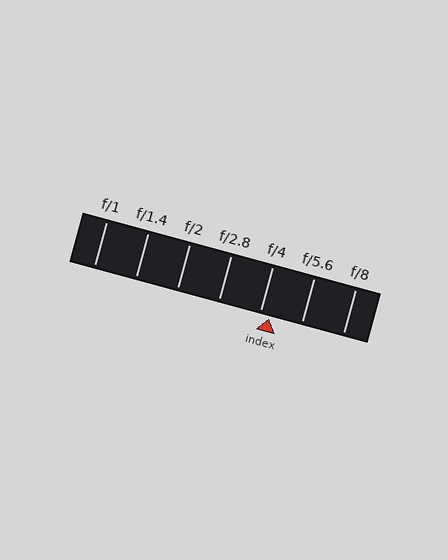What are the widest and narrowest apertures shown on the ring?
The widest aperture shown is f/1 and the narrowest is f/8.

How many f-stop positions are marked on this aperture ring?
There are 7 f-stop positions marked.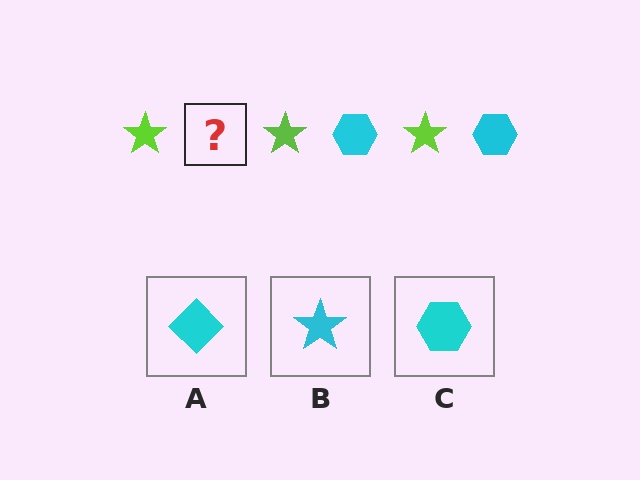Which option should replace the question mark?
Option C.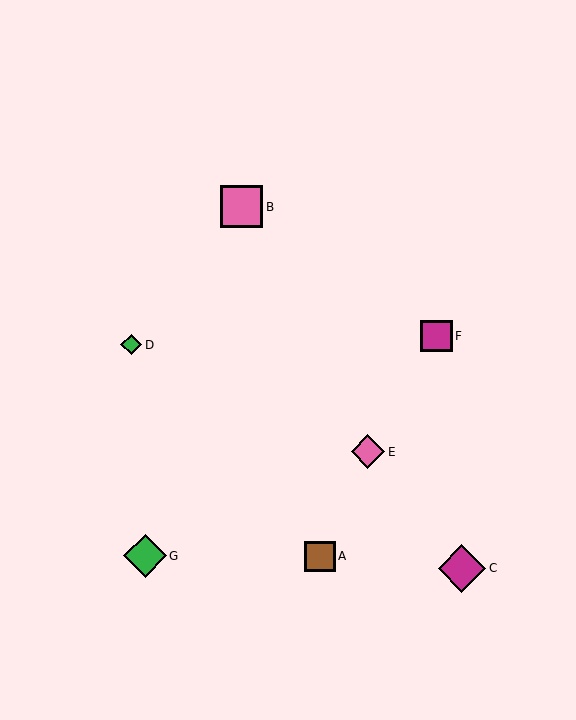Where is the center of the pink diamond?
The center of the pink diamond is at (368, 452).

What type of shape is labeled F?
Shape F is a magenta square.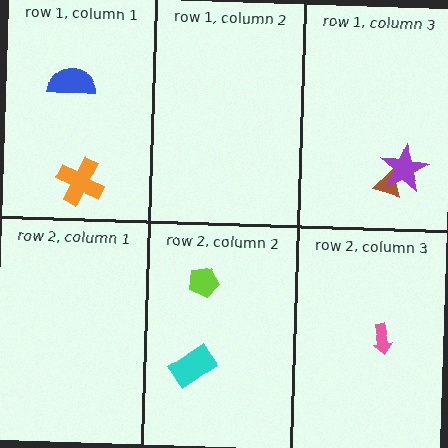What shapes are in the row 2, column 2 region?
The cyan rectangle, the lime pentagon.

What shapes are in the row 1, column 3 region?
The brown triangle, the purple star.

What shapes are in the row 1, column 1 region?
The orange cross, the blue semicircle.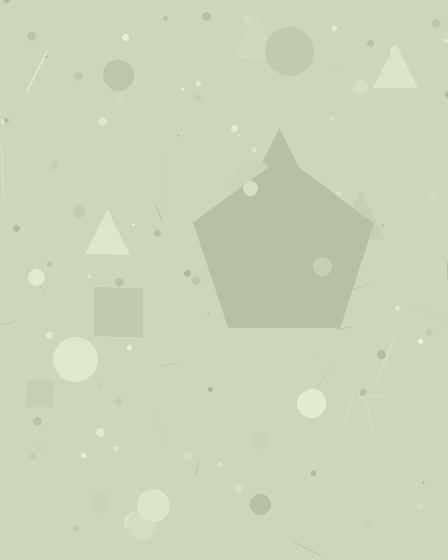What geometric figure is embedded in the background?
A pentagon is embedded in the background.